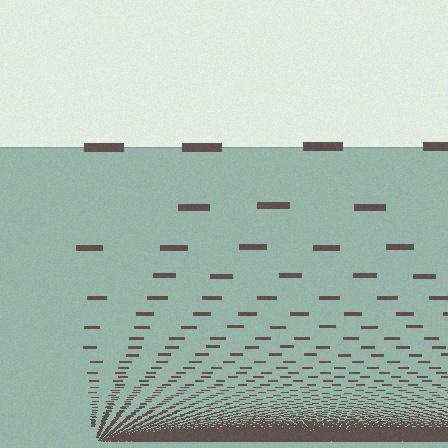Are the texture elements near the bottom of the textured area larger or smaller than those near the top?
Smaller. The gradient is inverted — elements near the bottom are smaller and denser.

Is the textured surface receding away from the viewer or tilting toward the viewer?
The surface appears to tilt toward the viewer. Texture elements get larger and sparser toward the top.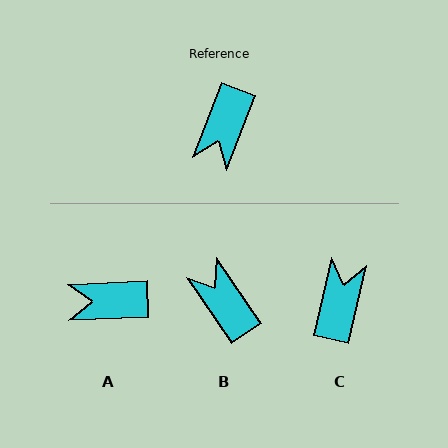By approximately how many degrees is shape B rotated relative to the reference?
Approximately 125 degrees clockwise.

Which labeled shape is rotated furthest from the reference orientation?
C, about 172 degrees away.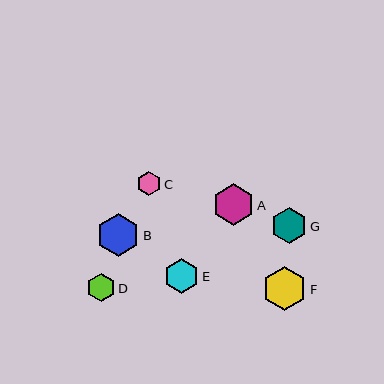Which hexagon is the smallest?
Hexagon C is the smallest with a size of approximately 24 pixels.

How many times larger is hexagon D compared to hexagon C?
Hexagon D is approximately 1.2 times the size of hexagon C.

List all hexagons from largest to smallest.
From largest to smallest: F, B, A, G, E, D, C.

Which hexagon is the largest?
Hexagon F is the largest with a size of approximately 45 pixels.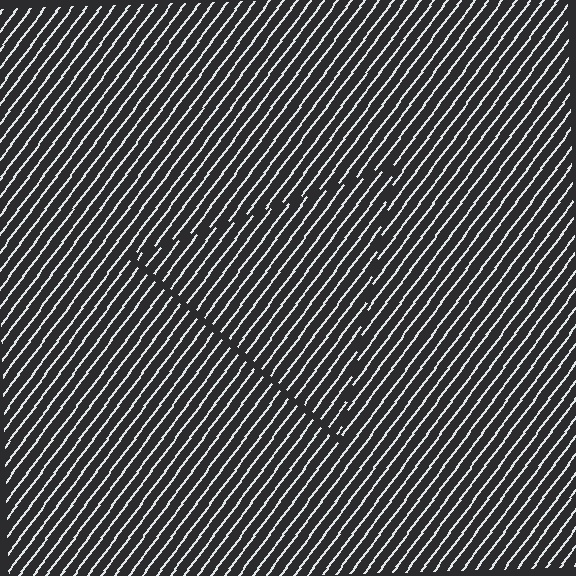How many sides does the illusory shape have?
3 sides — the line-ends trace a triangle.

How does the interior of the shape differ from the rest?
The interior of the shape contains the same grating, shifted by half a period — the contour is defined by the phase discontinuity where line-ends from the inner and outer gratings abut.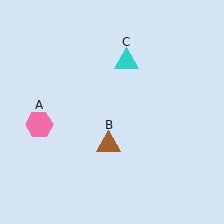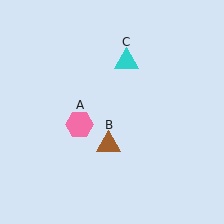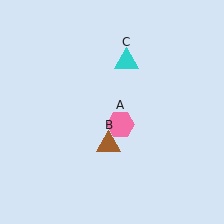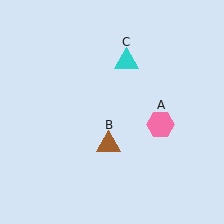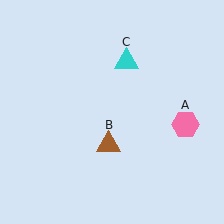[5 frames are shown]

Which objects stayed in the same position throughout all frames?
Brown triangle (object B) and cyan triangle (object C) remained stationary.